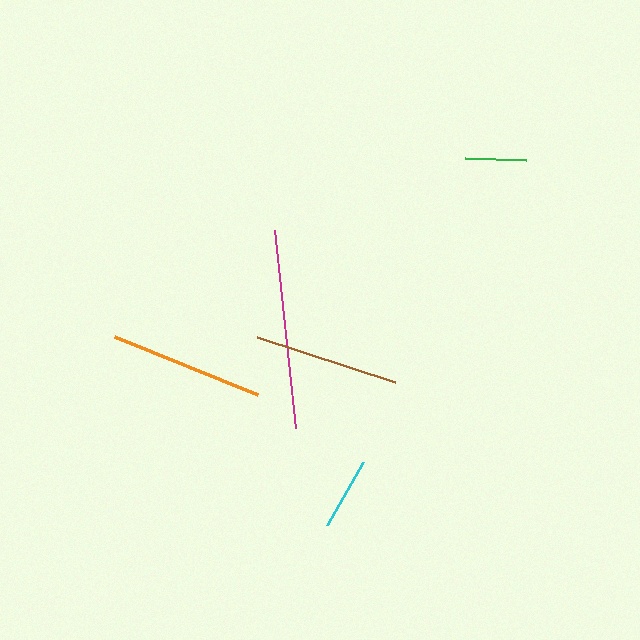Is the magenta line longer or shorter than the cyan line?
The magenta line is longer than the cyan line.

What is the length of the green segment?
The green segment is approximately 61 pixels long.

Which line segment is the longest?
The magenta line is the longest at approximately 199 pixels.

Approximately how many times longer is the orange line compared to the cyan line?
The orange line is approximately 2.1 times the length of the cyan line.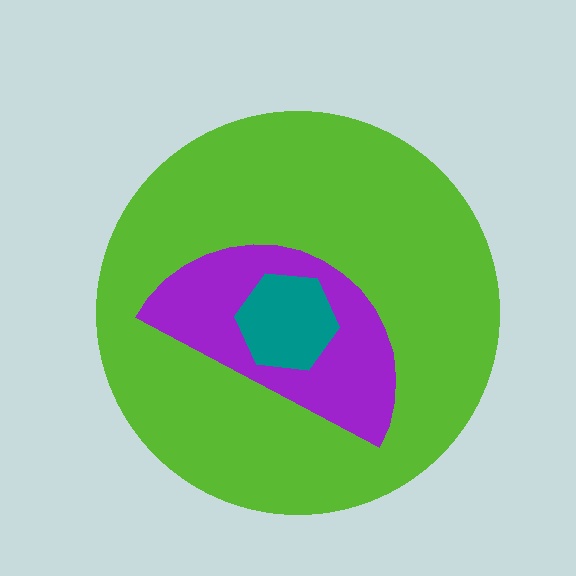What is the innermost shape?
The teal hexagon.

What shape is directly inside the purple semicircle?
The teal hexagon.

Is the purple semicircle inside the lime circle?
Yes.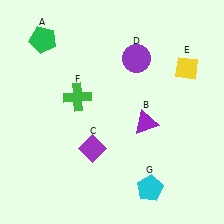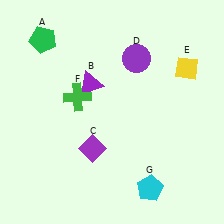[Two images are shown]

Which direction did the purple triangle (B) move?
The purple triangle (B) moved left.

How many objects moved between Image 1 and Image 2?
1 object moved between the two images.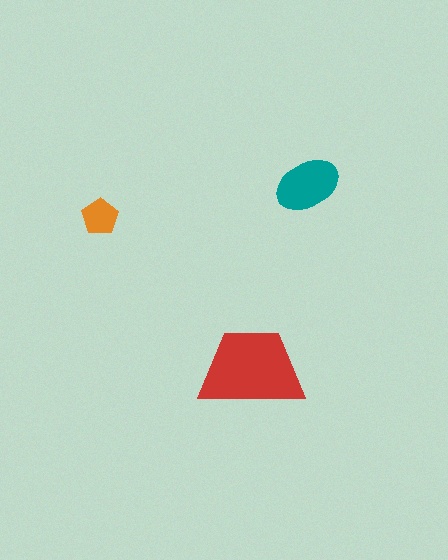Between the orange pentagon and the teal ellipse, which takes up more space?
The teal ellipse.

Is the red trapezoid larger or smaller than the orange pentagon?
Larger.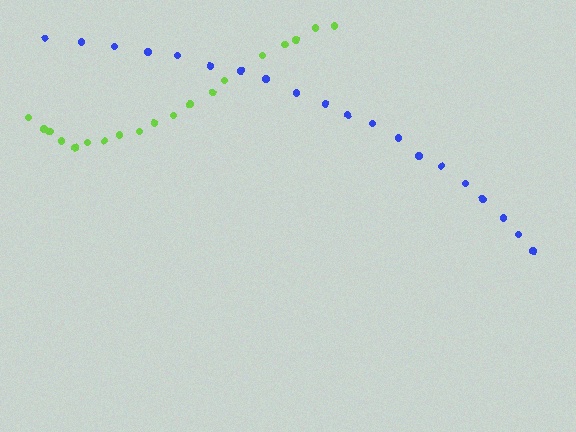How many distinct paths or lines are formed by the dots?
There are 2 distinct paths.